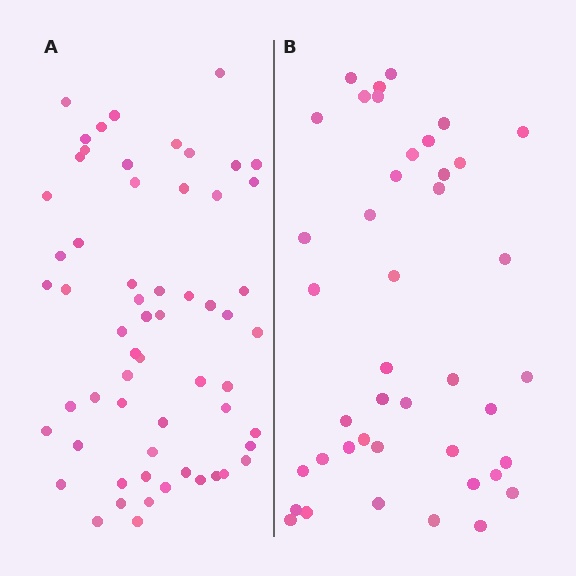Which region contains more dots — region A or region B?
Region A (the left region) has more dots.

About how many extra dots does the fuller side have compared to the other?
Region A has approximately 20 more dots than region B.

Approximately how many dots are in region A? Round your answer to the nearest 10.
About 60 dots.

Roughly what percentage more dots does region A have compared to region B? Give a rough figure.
About 45% more.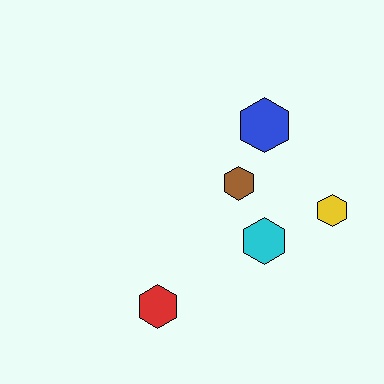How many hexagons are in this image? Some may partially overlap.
There are 5 hexagons.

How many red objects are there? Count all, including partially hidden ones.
There is 1 red object.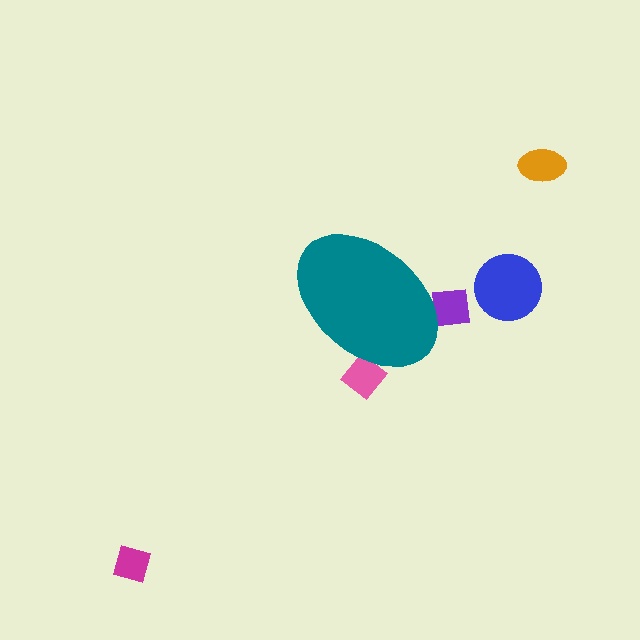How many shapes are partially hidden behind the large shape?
2 shapes are partially hidden.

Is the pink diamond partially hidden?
Yes, the pink diamond is partially hidden behind the teal ellipse.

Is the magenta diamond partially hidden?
No, the magenta diamond is fully visible.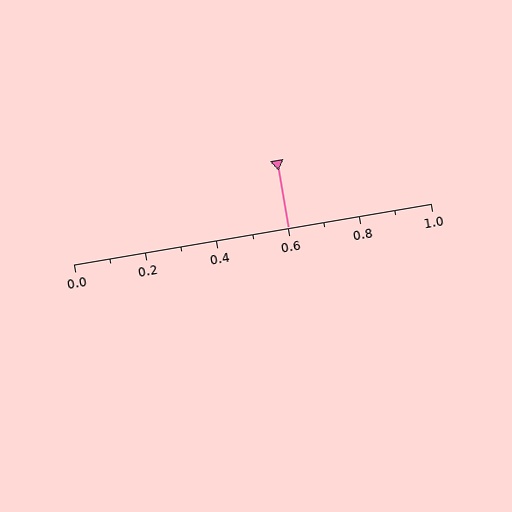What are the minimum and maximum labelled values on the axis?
The axis runs from 0.0 to 1.0.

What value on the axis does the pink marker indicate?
The marker indicates approximately 0.6.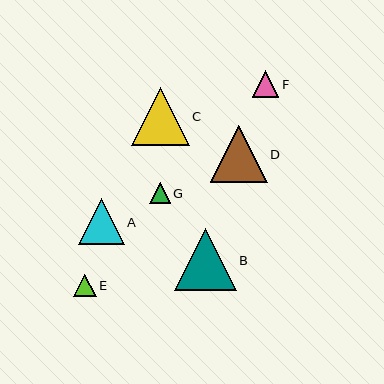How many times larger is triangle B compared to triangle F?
Triangle B is approximately 2.3 times the size of triangle F.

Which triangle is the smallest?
Triangle G is the smallest with a size of approximately 20 pixels.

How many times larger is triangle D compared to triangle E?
Triangle D is approximately 2.5 times the size of triangle E.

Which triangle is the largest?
Triangle B is the largest with a size of approximately 61 pixels.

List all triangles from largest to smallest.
From largest to smallest: B, C, D, A, F, E, G.